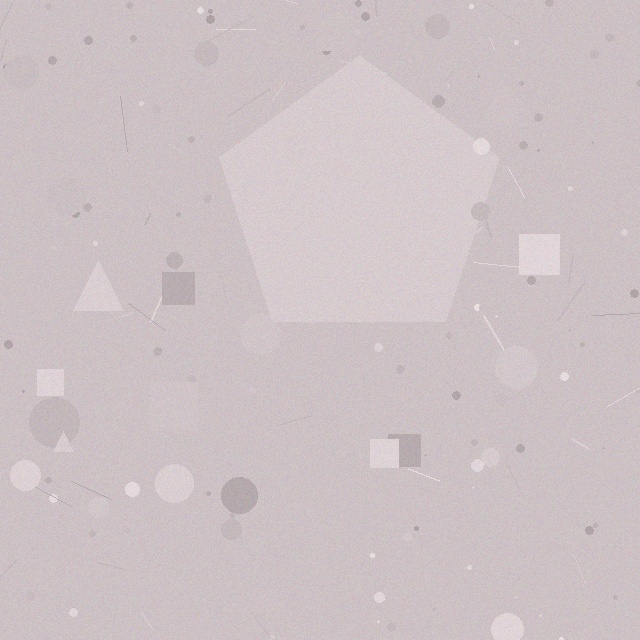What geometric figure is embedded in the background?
A pentagon is embedded in the background.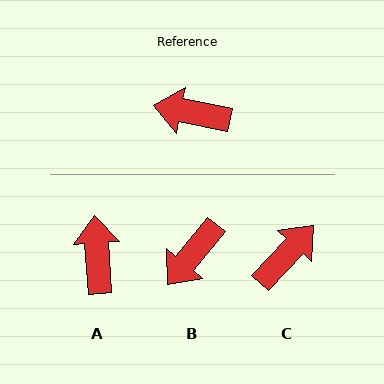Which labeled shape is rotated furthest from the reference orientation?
C, about 122 degrees away.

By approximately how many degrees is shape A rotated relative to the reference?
Approximately 74 degrees clockwise.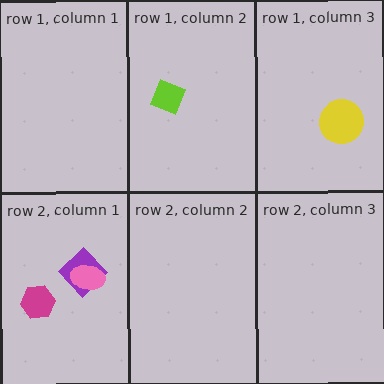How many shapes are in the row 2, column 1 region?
3.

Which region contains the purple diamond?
The row 2, column 1 region.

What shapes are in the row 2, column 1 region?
The purple diamond, the pink ellipse, the magenta hexagon.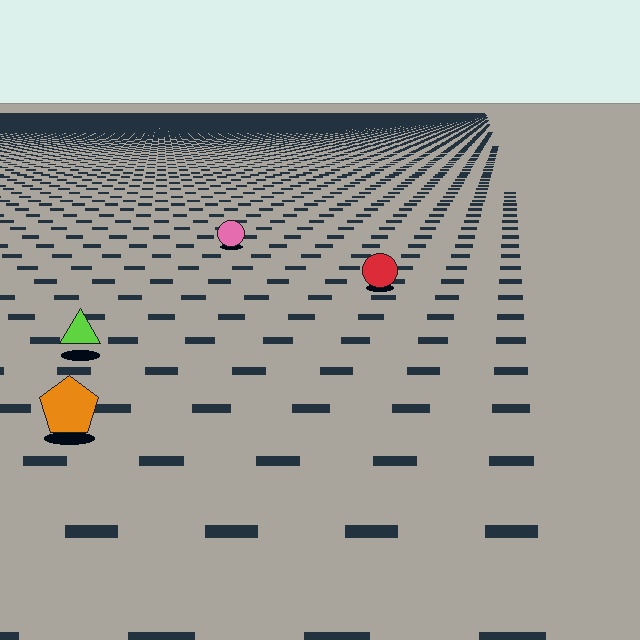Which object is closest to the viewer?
The orange pentagon is closest. The texture marks near it are larger and more spread out.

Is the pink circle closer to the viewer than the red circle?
No. The red circle is closer — you can tell from the texture gradient: the ground texture is coarser near it.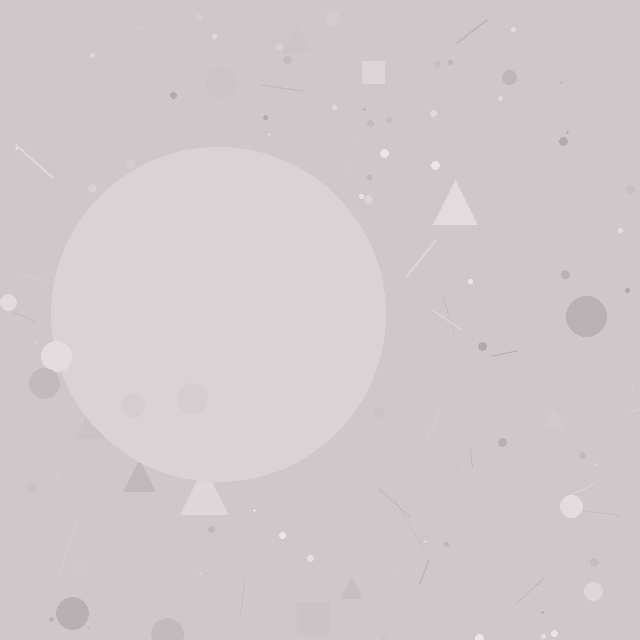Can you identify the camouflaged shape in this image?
The camouflaged shape is a circle.